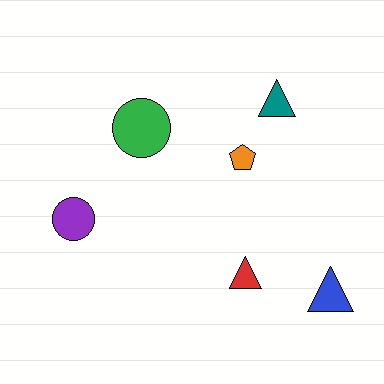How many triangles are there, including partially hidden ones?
There are 3 triangles.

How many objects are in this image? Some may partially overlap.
There are 6 objects.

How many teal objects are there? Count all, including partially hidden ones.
There is 1 teal object.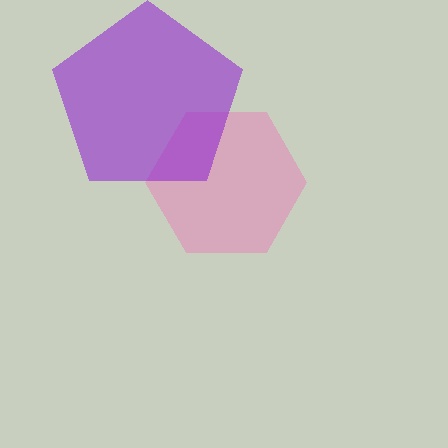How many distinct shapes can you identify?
There are 2 distinct shapes: a pink hexagon, a purple pentagon.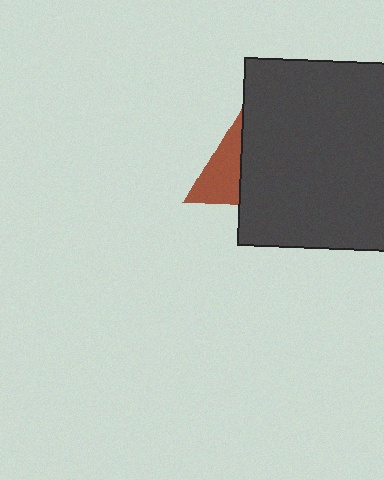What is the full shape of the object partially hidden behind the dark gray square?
The partially hidden object is a brown triangle.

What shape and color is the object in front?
The object in front is a dark gray square.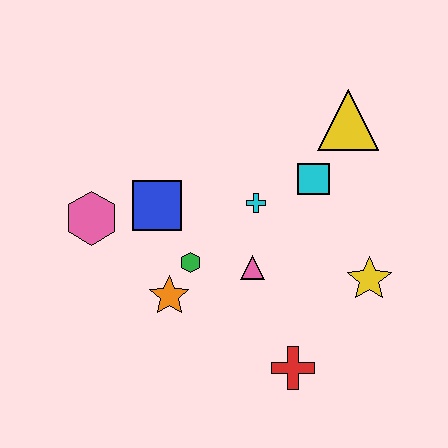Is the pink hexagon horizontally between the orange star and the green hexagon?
No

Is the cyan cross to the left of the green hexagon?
No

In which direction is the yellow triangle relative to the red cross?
The yellow triangle is above the red cross.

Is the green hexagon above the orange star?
Yes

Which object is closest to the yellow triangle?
The cyan square is closest to the yellow triangle.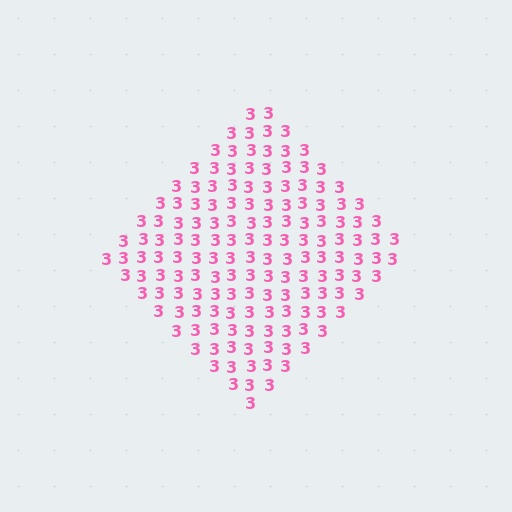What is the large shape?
The large shape is a diamond.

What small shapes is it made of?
It is made of small digit 3's.